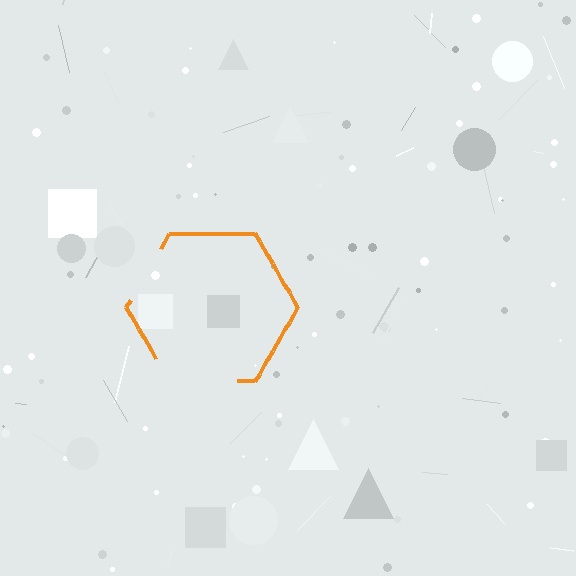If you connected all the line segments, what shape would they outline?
They would outline a hexagon.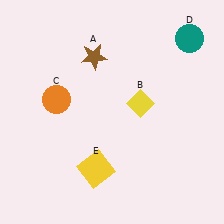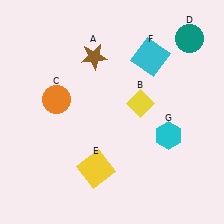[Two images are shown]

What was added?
A cyan square (F), a cyan hexagon (G) were added in Image 2.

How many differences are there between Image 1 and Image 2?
There are 2 differences between the two images.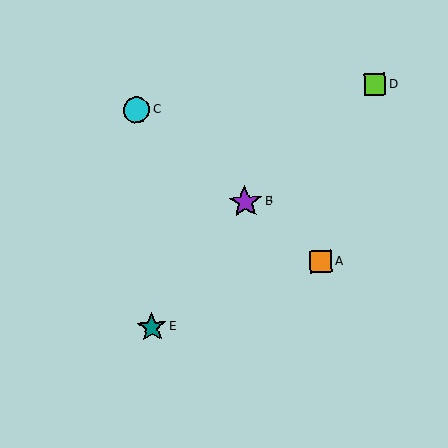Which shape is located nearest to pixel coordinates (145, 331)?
The teal star (labeled E) at (152, 327) is nearest to that location.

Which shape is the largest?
The purple star (labeled B) is the largest.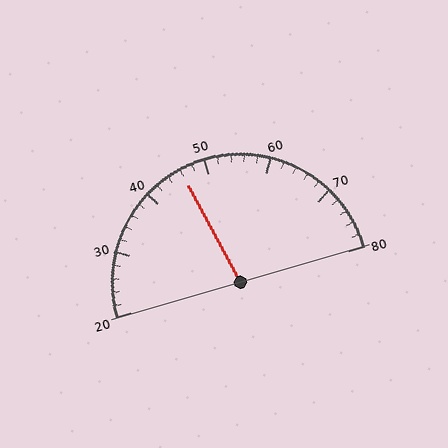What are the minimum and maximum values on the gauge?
The gauge ranges from 20 to 80.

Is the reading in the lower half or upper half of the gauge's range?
The reading is in the lower half of the range (20 to 80).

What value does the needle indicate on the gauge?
The needle indicates approximately 46.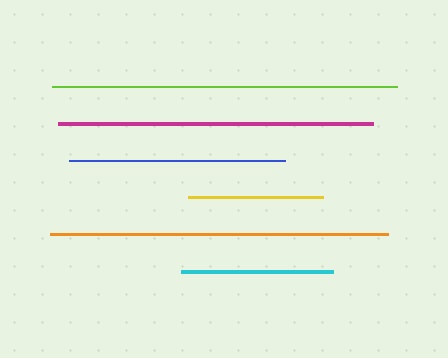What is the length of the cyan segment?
The cyan segment is approximately 152 pixels long.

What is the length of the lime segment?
The lime segment is approximately 344 pixels long.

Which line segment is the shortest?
The yellow line is the shortest at approximately 135 pixels.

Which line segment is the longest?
The lime line is the longest at approximately 344 pixels.